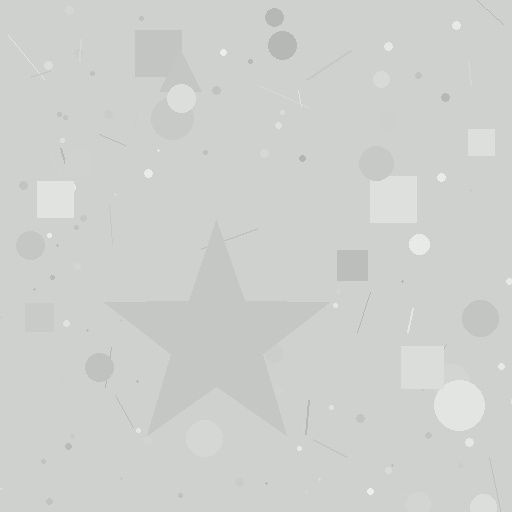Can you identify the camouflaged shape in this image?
The camouflaged shape is a star.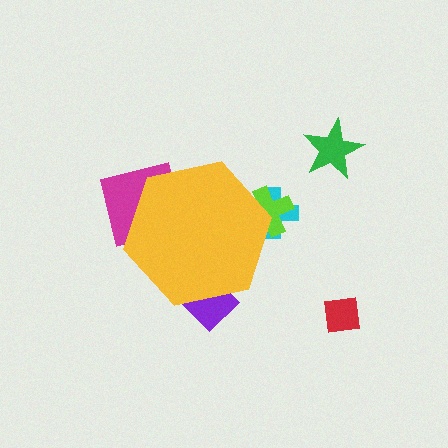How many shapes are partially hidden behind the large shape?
4 shapes are partially hidden.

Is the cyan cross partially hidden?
Yes, the cyan cross is partially hidden behind the yellow hexagon.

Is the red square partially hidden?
No, the red square is fully visible.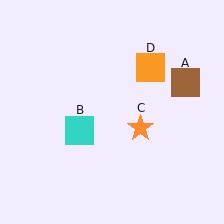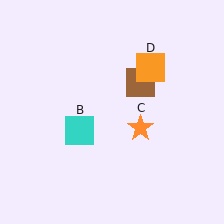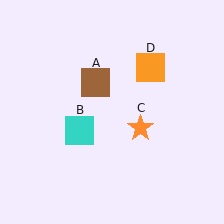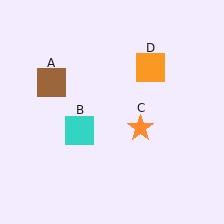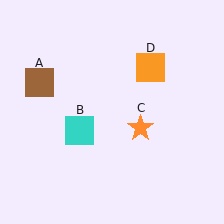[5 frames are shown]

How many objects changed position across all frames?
1 object changed position: brown square (object A).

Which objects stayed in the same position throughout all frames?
Cyan square (object B) and orange star (object C) and orange square (object D) remained stationary.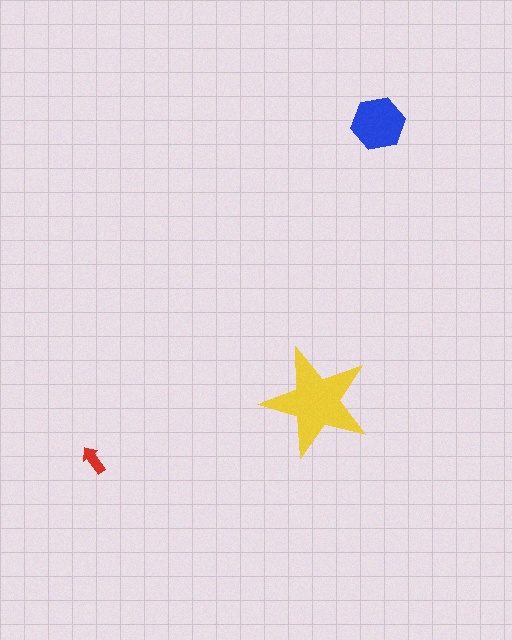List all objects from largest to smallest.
The yellow star, the blue hexagon, the red arrow.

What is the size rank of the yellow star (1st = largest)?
1st.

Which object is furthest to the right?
The blue hexagon is rightmost.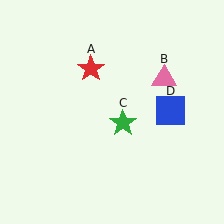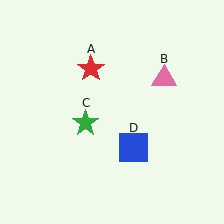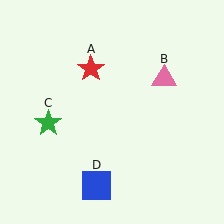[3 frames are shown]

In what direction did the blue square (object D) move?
The blue square (object D) moved down and to the left.